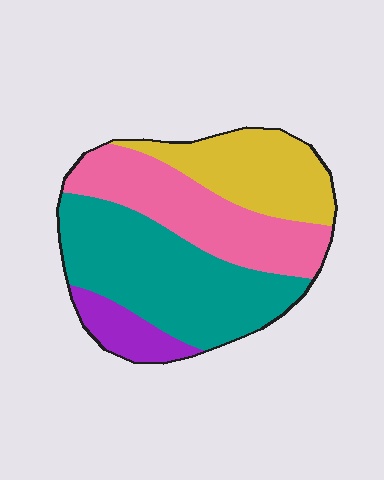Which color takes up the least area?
Purple, at roughly 10%.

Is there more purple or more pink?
Pink.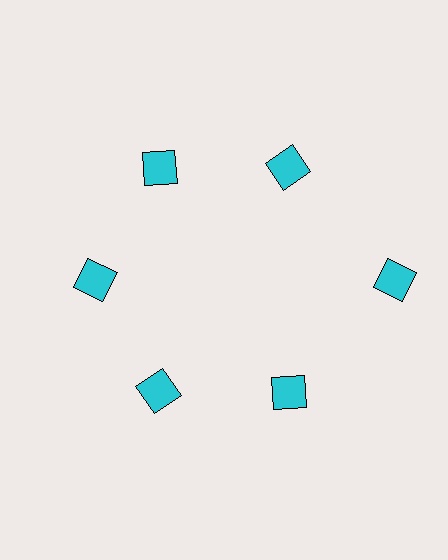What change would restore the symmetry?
The symmetry would be restored by moving it inward, back onto the ring so that all 6 diamonds sit at equal angles and equal distance from the center.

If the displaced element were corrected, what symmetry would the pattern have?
It would have 6-fold rotational symmetry — the pattern would map onto itself every 60 degrees.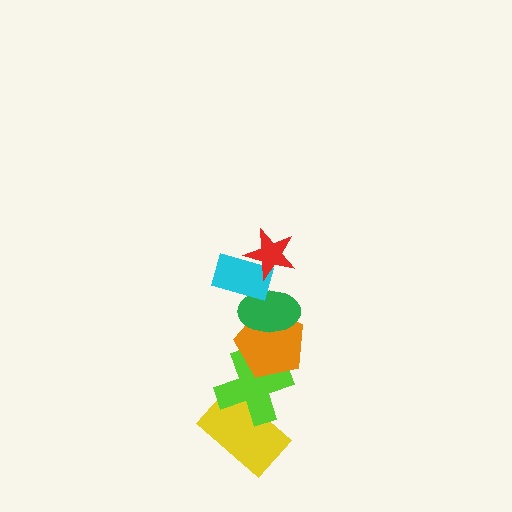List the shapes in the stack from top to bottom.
From top to bottom: the red star, the cyan rectangle, the green ellipse, the orange pentagon, the lime cross, the yellow rectangle.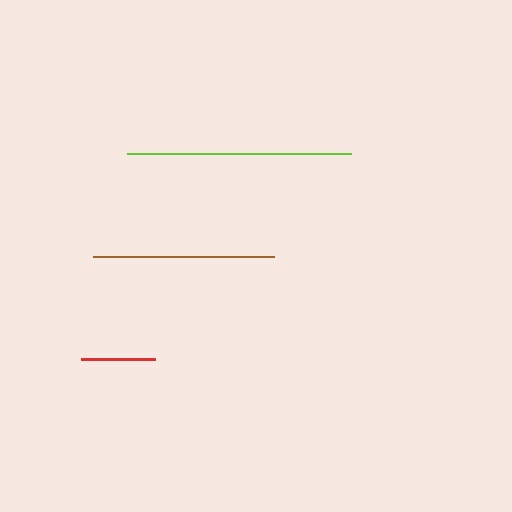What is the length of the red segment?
The red segment is approximately 74 pixels long.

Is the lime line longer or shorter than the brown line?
The lime line is longer than the brown line.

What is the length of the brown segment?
The brown segment is approximately 180 pixels long.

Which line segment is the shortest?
The red line is the shortest at approximately 74 pixels.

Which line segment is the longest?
The lime line is the longest at approximately 224 pixels.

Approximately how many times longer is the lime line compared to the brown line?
The lime line is approximately 1.2 times the length of the brown line.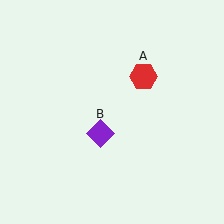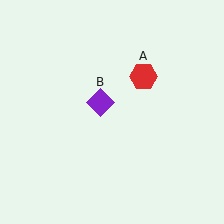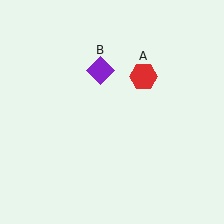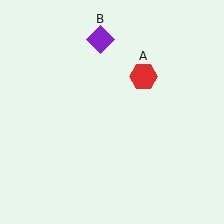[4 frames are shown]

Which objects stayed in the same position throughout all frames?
Red hexagon (object A) remained stationary.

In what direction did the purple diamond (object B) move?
The purple diamond (object B) moved up.